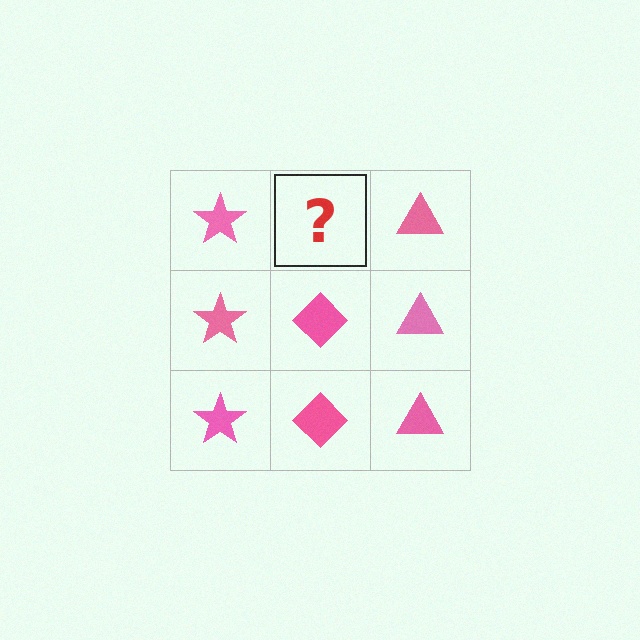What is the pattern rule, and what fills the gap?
The rule is that each column has a consistent shape. The gap should be filled with a pink diamond.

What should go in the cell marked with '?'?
The missing cell should contain a pink diamond.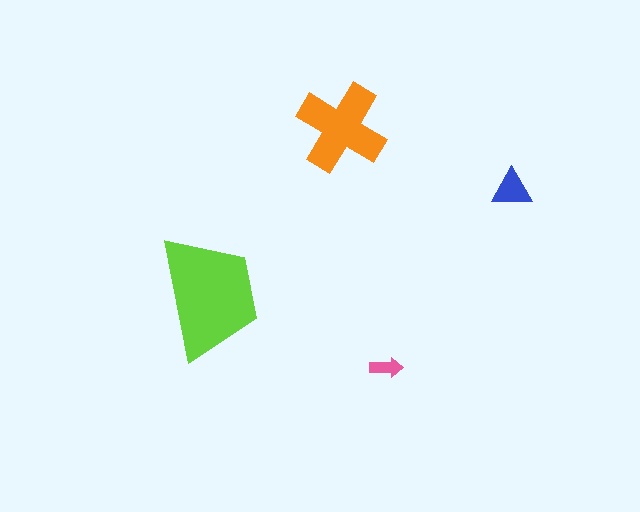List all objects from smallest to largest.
The pink arrow, the blue triangle, the orange cross, the lime trapezoid.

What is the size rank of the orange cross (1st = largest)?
2nd.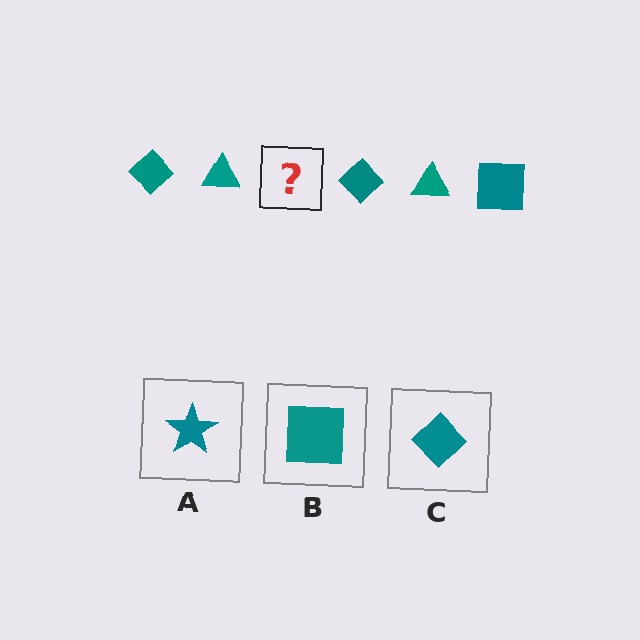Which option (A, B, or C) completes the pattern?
B.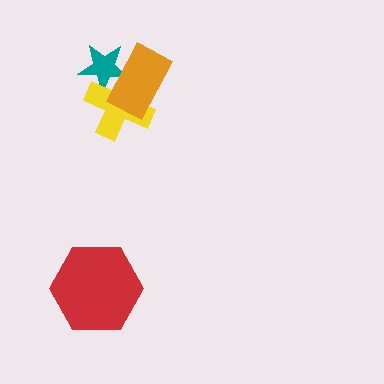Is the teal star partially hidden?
Yes, it is partially covered by another shape.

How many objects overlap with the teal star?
2 objects overlap with the teal star.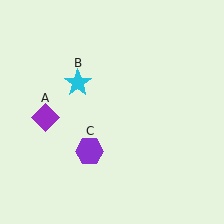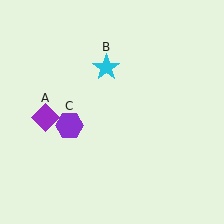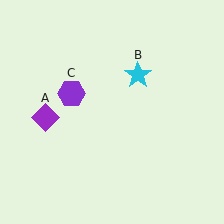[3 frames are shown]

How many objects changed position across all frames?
2 objects changed position: cyan star (object B), purple hexagon (object C).